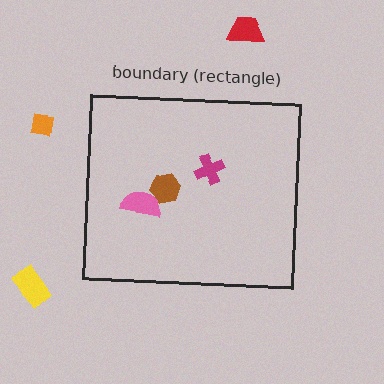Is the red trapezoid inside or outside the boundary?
Outside.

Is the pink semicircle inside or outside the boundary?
Inside.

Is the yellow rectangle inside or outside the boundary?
Outside.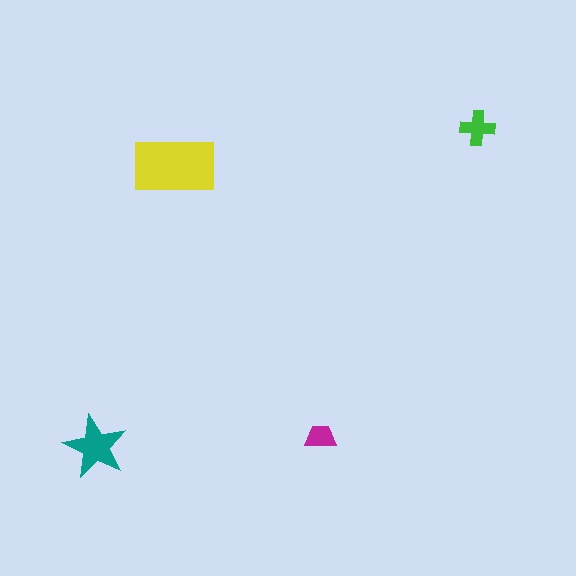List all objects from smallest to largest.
The magenta trapezoid, the green cross, the teal star, the yellow rectangle.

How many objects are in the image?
There are 4 objects in the image.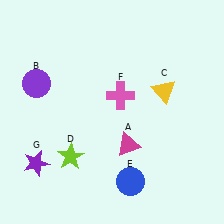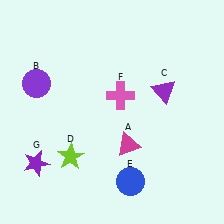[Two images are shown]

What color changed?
The triangle (C) changed from yellow in Image 1 to purple in Image 2.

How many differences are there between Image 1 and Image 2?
There is 1 difference between the two images.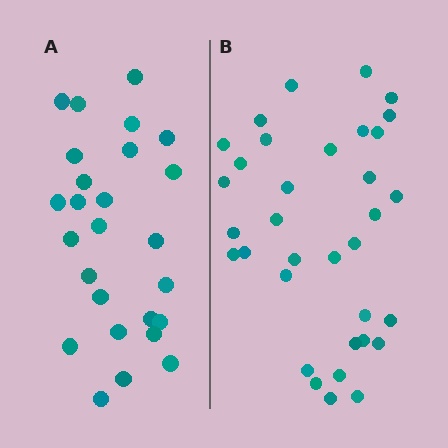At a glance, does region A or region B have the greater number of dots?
Region B (the right region) has more dots.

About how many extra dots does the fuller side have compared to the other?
Region B has roughly 8 or so more dots than region A.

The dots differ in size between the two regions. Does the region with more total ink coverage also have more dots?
No. Region A has more total ink coverage because its dots are larger, but region B actually contains more individual dots. Total area can be misleading — the number of items is what matters here.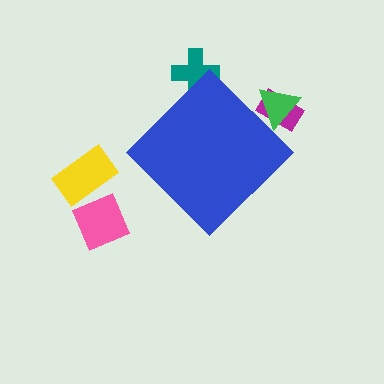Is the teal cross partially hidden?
Yes, the teal cross is partially hidden behind the blue diamond.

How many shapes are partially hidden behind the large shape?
3 shapes are partially hidden.